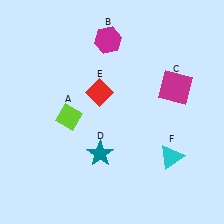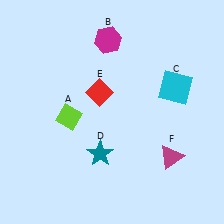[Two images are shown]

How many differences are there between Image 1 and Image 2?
There are 2 differences between the two images.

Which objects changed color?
C changed from magenta to cyan. F changed from cyan to magenta.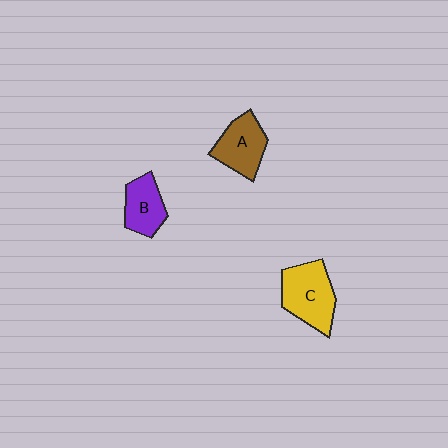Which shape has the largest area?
Shape C (yellow).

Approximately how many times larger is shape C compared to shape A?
Approximately 1.2 times.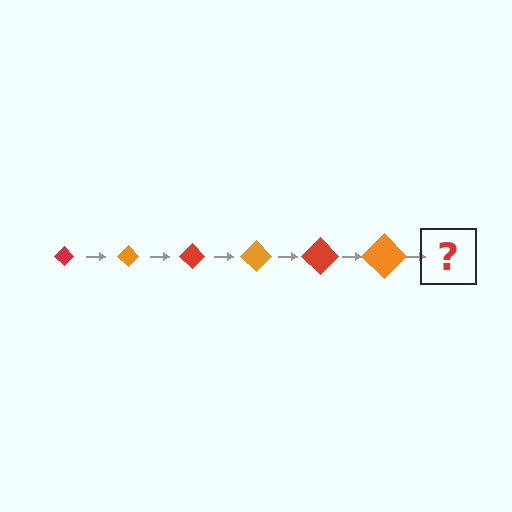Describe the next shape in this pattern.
It should be a red diamond, larger than the previous one.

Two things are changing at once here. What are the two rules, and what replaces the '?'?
The two rules are that the diamond grows larger each step and the color cycles through red and orange. The '?' should be a red diamond, larger than the previous one.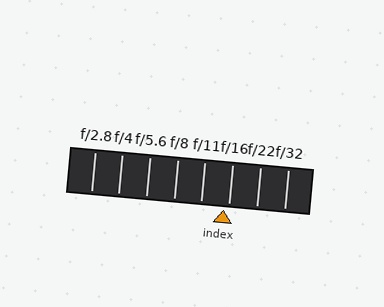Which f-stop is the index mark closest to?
The index mark is closest to f/16.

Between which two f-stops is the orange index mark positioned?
The index mark is between f/11 and f/16.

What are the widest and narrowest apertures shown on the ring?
The widest aperture shown is f/2.8 and the narrowest is f/32.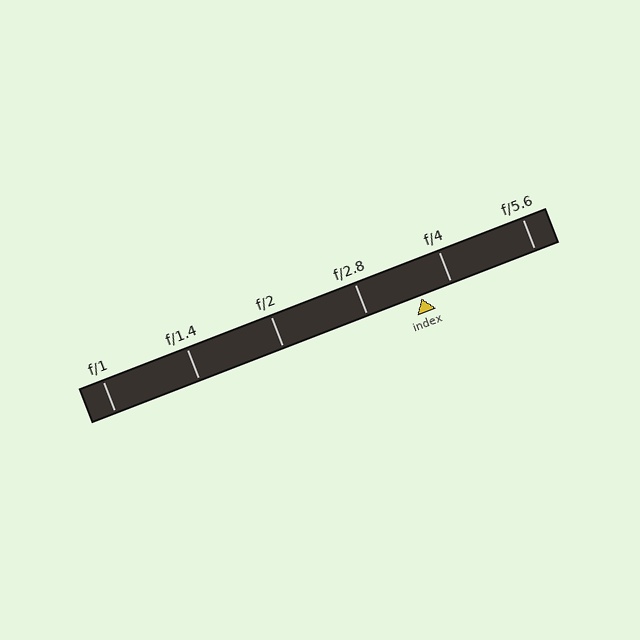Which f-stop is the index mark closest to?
The index mark is closest to f/4.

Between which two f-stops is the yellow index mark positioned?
The index mark is between f/2.8 and f/4.